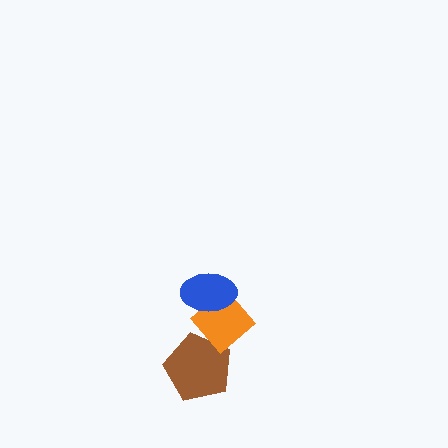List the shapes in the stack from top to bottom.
From top to bottom: the blue ellipse, the orange diamond, the brown pentagon.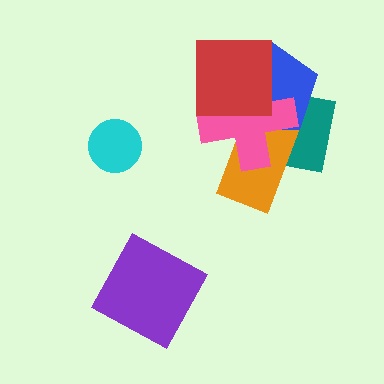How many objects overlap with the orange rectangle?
3 objects overlap with the orange rectangle.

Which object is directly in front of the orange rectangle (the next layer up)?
The blue pentagon is directly in front of the orange rectangle.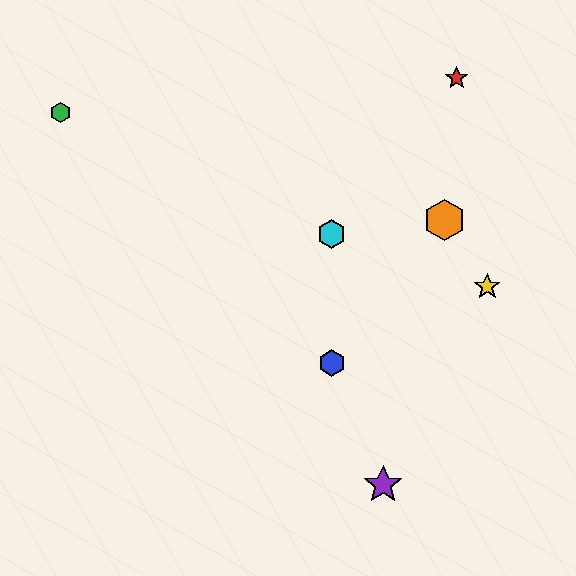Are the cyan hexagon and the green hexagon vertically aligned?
No, the cyan hexagon is at x≈332 and the green hexagon is at x≈60.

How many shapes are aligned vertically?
2 shapes (the blue hexagon, the cyan hexagon) are aligned vertically.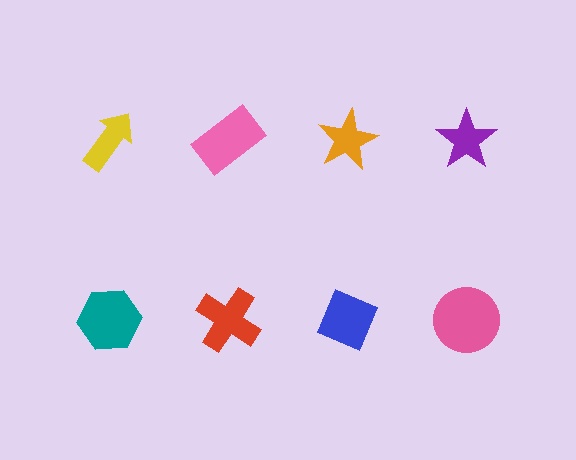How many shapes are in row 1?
4 shapes.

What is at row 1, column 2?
A pink rectangle.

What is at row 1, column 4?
A purple star.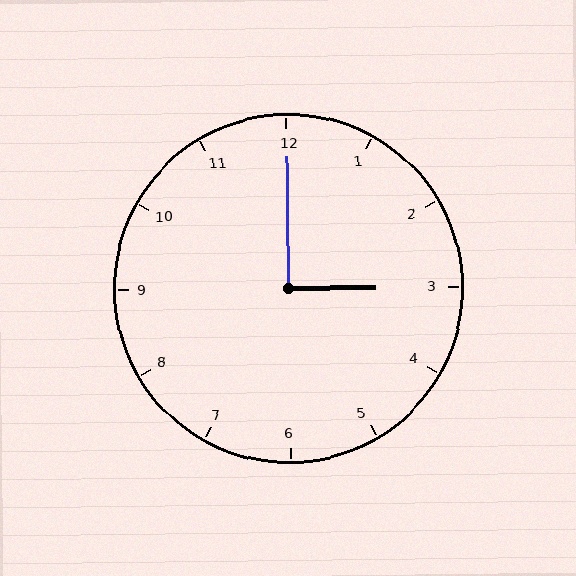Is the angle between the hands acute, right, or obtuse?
It is right.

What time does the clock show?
3:00.